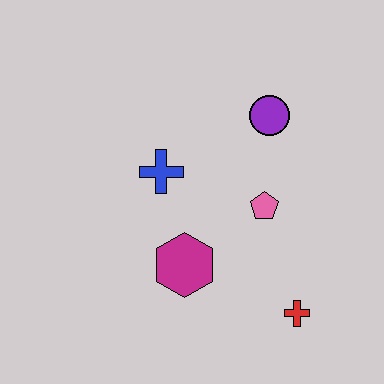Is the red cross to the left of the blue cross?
No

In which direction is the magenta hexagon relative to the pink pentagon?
The magenta hexagon is to the left of the pink pentagon.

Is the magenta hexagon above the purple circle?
No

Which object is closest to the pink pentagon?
The purple circle is closest to the pink pentagon.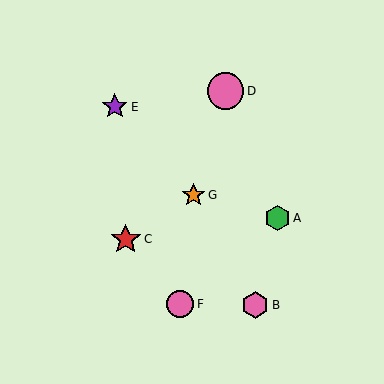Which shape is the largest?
The pink circle (labeled D) is the largest.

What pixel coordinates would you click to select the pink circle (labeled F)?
Click at (180, 304) to select the pink circle F.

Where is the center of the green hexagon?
The center of the green hexagon is at (278, 218).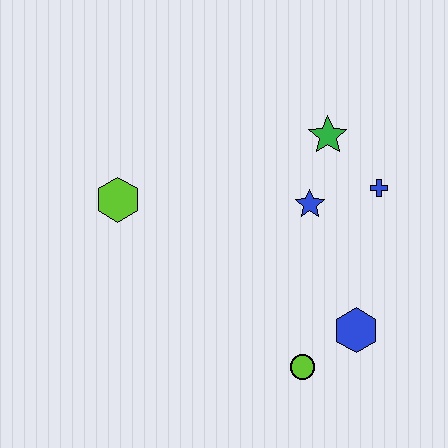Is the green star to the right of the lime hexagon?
Yes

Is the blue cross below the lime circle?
No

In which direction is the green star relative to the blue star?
The green star is above the blue star.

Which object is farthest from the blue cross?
The lime hexagon is farthest from the blue cross.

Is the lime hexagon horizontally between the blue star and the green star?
No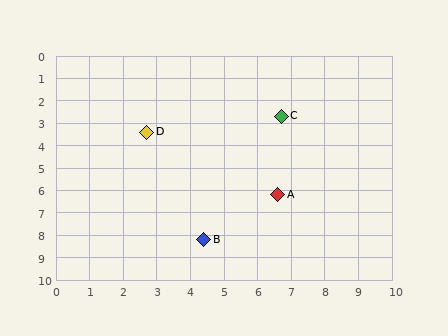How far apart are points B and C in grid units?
Points B and C are about 6.0 grid units apart.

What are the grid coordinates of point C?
Point C is at approximately (6.7, 2.7).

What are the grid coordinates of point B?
Point B is at approximately (4.4, 8.2).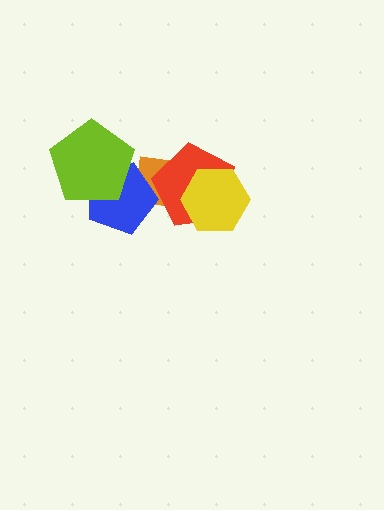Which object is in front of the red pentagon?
The yellow hexagon is in front of the red pentagon.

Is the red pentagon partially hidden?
Yes, it is partially covered by another shape.